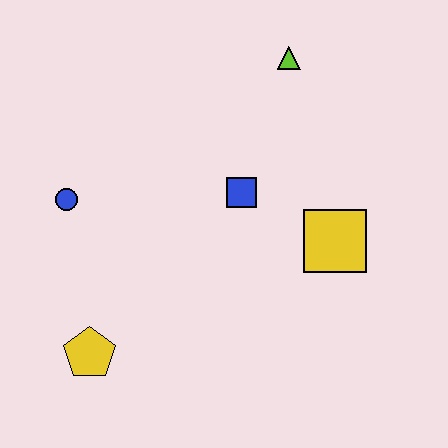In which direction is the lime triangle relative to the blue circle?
The lime triangle is to the right of the blue circle.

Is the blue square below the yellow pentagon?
No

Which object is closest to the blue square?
The yellow square is closest to the blue square.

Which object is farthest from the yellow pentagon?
The lime triangle is farthest from the yellow pentagon.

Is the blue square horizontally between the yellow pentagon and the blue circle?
No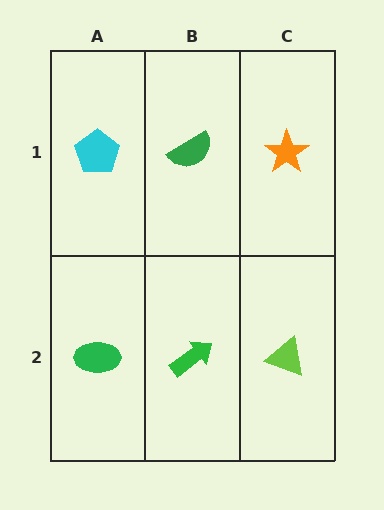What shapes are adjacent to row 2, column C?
An orange star (row 1, column C), a green arrow (row 2, column B).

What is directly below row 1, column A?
A green ellipse.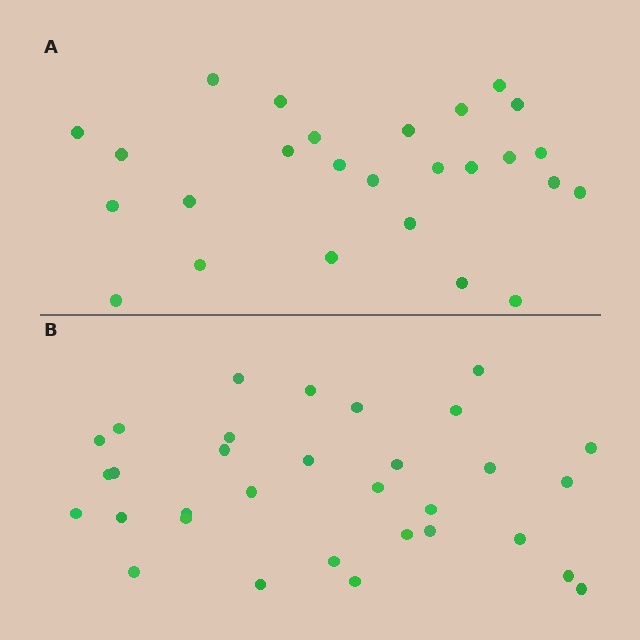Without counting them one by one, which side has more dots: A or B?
Region B (the bottom region) has more dots.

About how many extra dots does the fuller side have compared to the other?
Region B has about 6 more dots than region A.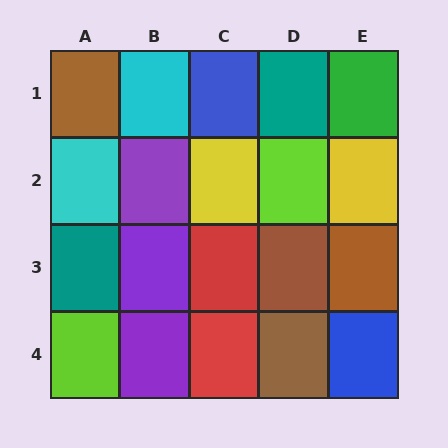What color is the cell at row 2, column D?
Lime.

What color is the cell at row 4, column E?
Blue.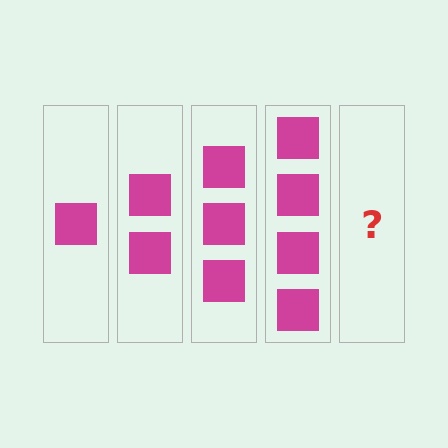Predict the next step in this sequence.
The next step is 5 squares.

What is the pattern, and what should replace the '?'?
The pattern is that each step adds one more square. The '?' should be 5 squares.